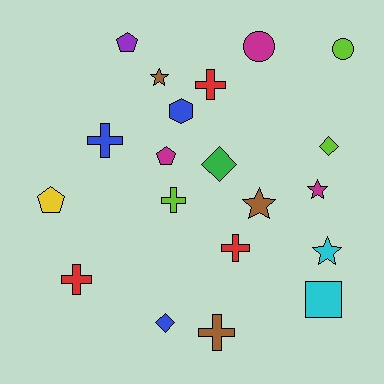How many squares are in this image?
There is 1 square.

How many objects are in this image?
There are 20 objects.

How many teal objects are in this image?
There are no teal objects.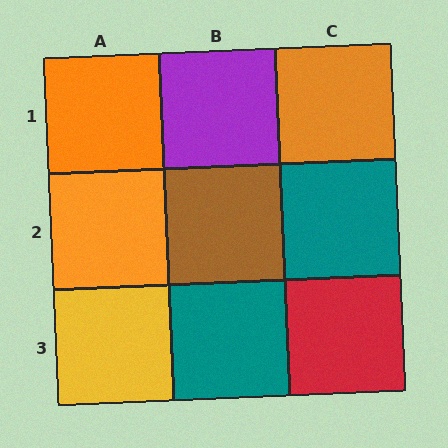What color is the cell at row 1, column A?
Orange.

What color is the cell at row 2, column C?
Teal.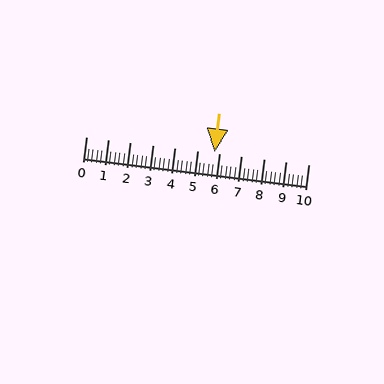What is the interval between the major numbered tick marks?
The major tick marks are spaced 1 units apart.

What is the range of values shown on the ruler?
The ruler shows values from 0 to 10.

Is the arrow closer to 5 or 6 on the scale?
The arrow is closer to 6.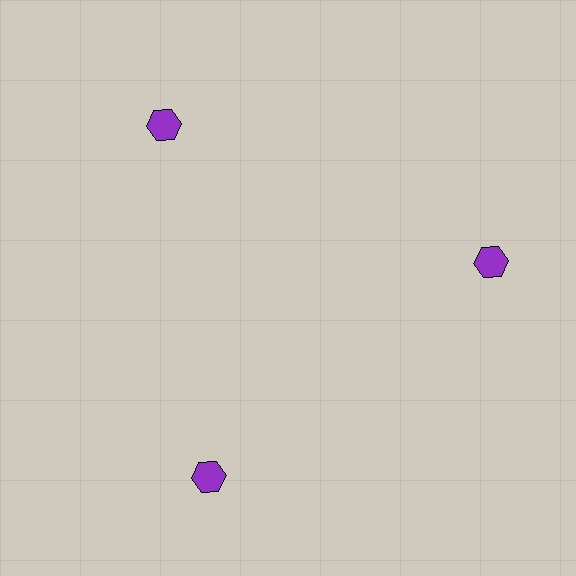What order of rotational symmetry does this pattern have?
This pattern has 3-fold rotational symmetry.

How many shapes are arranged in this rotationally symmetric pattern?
There are 3 shapes, arranged in 3 groups of 1.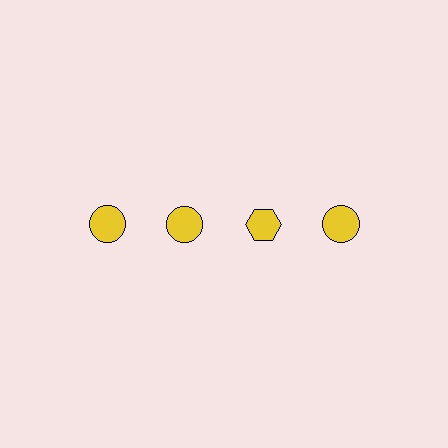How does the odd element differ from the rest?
It has a different shape: hexagon instead of circle.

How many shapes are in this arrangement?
There are 4 shapes arranged in a grid pattern.